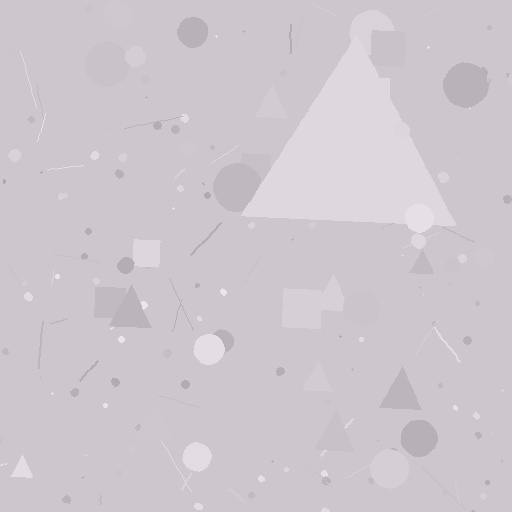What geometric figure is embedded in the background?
A triangle is embedded in the background.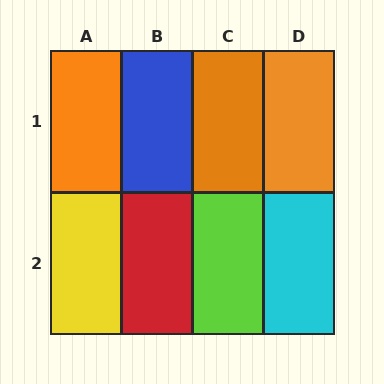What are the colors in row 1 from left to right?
Orange, blue, orange, orange.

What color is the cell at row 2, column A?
Yellow.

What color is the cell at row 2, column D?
Cyan.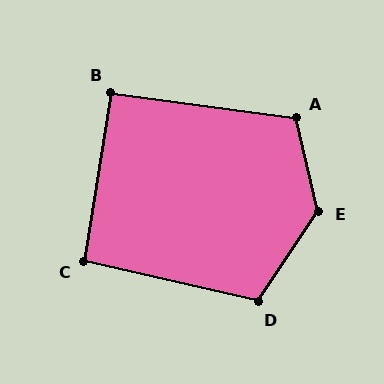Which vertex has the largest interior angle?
E, at approximately 133 degrees.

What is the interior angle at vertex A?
Approximately 111 degrees (obtuse).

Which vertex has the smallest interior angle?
B, at approximately 91 degrees.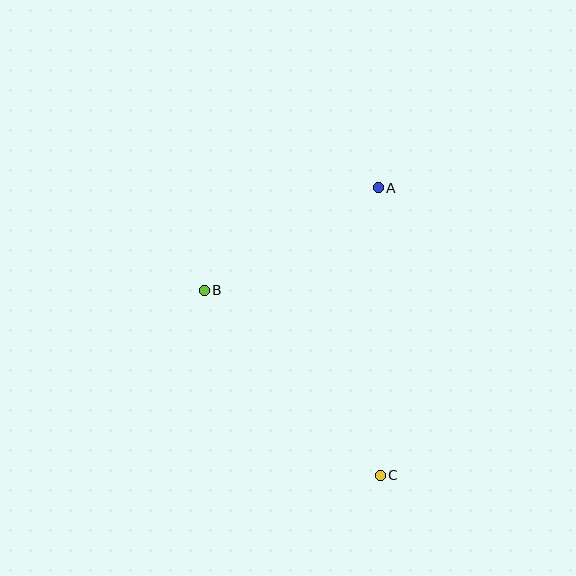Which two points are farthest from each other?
Points A and C are farthest from each other.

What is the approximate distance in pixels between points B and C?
The distance between B and C is approximately 255 pixels.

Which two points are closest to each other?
Points A and B are closest to each other.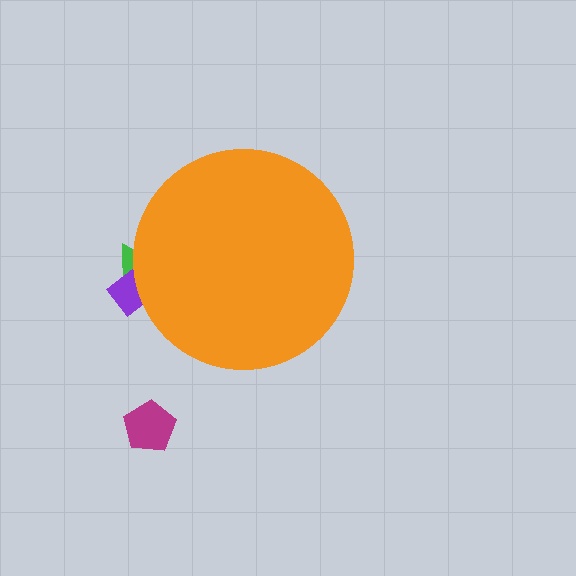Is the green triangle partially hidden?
Yes, the green triangle is partially hidden behind the orange circle.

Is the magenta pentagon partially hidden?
No, the magenta pentagon is fully visible.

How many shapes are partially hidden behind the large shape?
2 shapes are partially hidden.